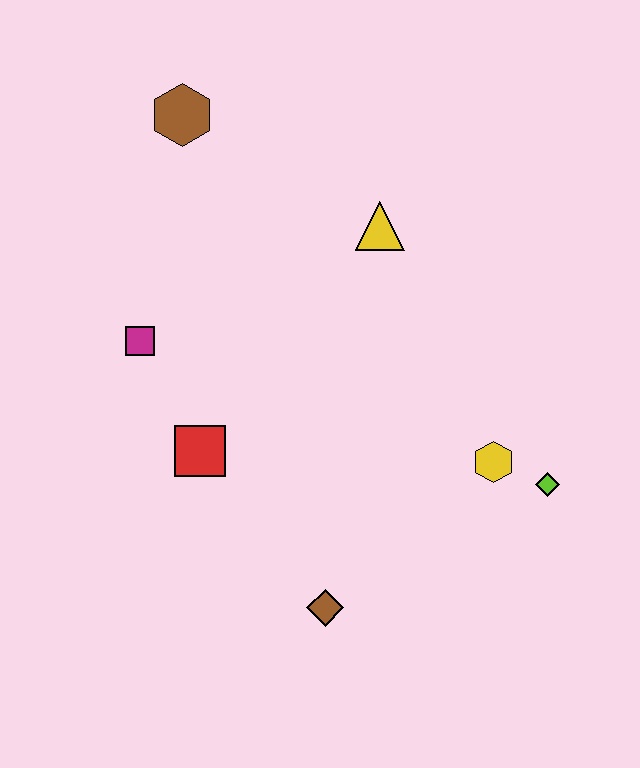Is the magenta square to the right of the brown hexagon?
No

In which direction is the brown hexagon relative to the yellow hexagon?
The brown hexagon is above the yellow hexagon.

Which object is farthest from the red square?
The lime diamond is farthest from the red square.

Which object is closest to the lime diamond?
The yellow hexagon is closest to the lime diamond.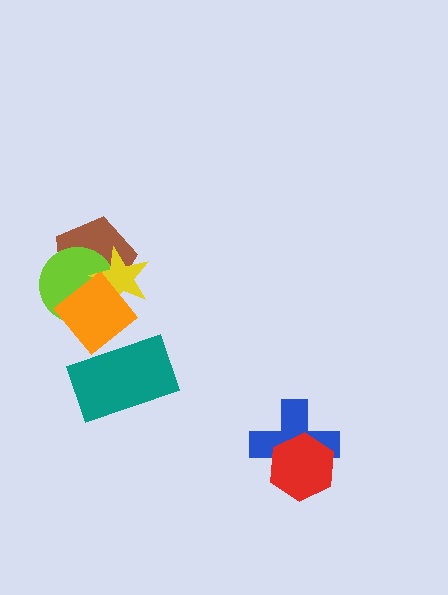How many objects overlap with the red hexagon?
1 object overlaps with the red hexagon.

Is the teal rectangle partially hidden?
Yes, it is partially covered by another shape.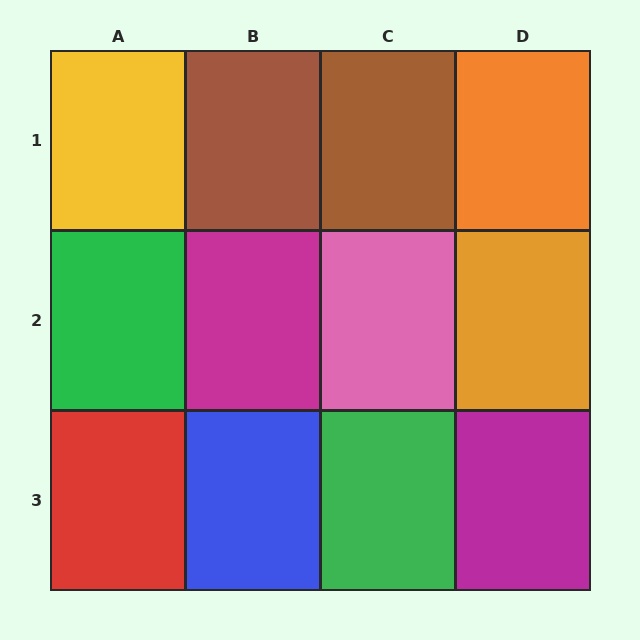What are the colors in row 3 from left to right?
Red, blue, green, magenta.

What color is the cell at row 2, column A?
Green.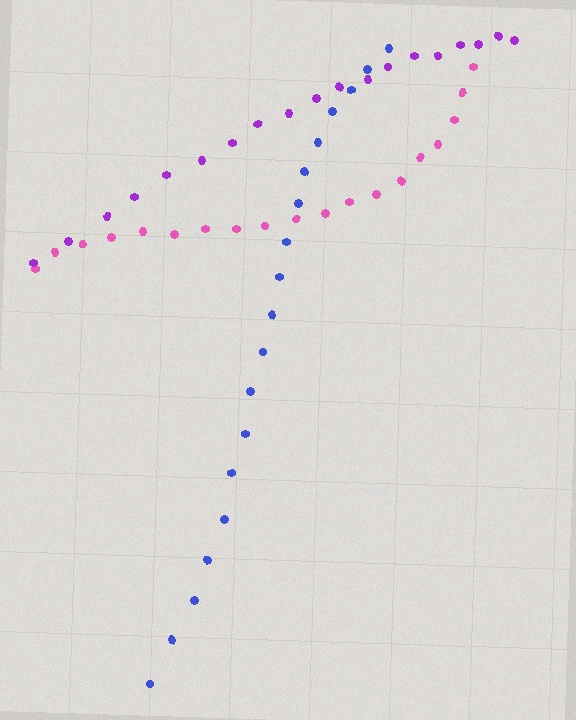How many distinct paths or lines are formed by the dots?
There are 3 distinct paths.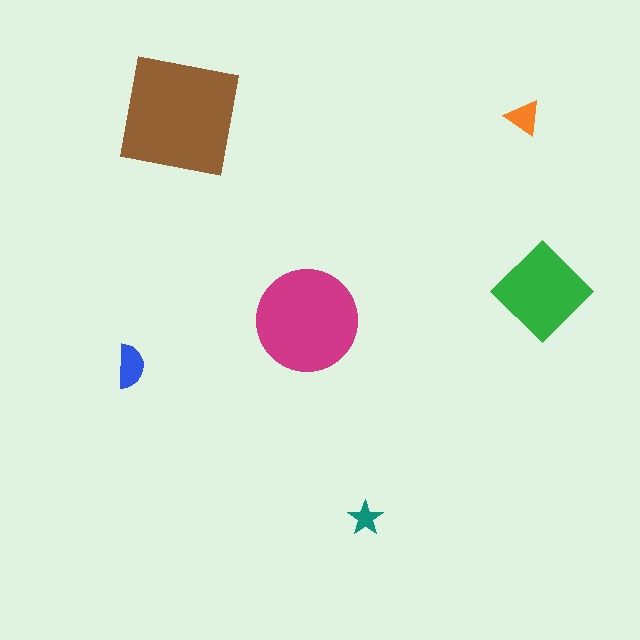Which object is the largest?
The brown square.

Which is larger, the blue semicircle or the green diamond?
The green diamond.